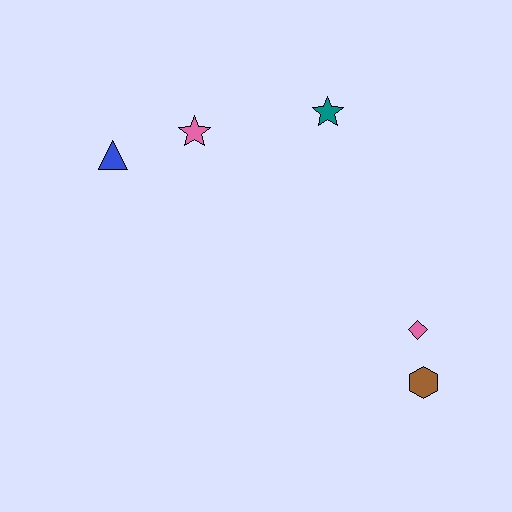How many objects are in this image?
There are 5 objects.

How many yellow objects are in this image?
There are no yellow objects.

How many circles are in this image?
There are no circles.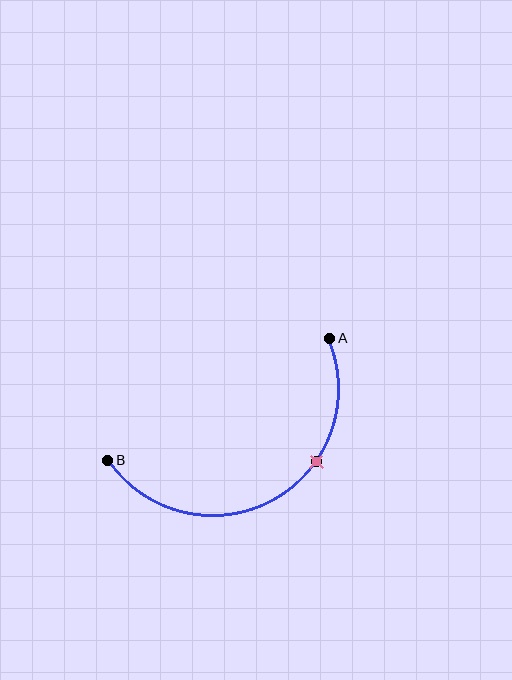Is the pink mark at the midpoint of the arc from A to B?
No. The pink mark lies on the arc but is closer to endpoint A. The arc midpoint would be at the point on the curve equidistant along the arc from both A and B.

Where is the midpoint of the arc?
The arc midpoint is the point on the curve farthest from the straight line joining A and B. It sits below that line.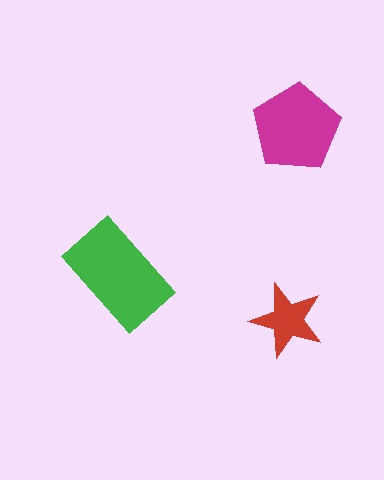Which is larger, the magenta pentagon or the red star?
The magenta pentagon.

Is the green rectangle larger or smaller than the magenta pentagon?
Larger.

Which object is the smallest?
The red star.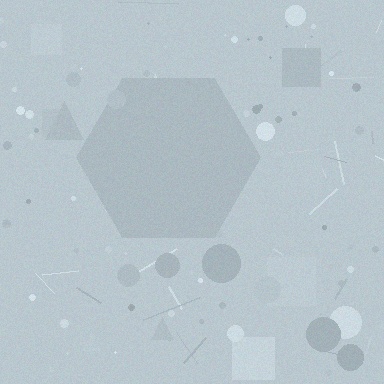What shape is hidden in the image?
A hexagon is hidden in the image.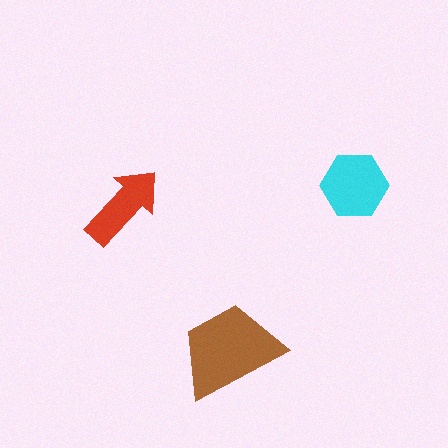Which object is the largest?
The brown trapezoid.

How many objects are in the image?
There are 3 objects in the image.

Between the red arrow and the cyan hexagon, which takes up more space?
The cyan hexagon.